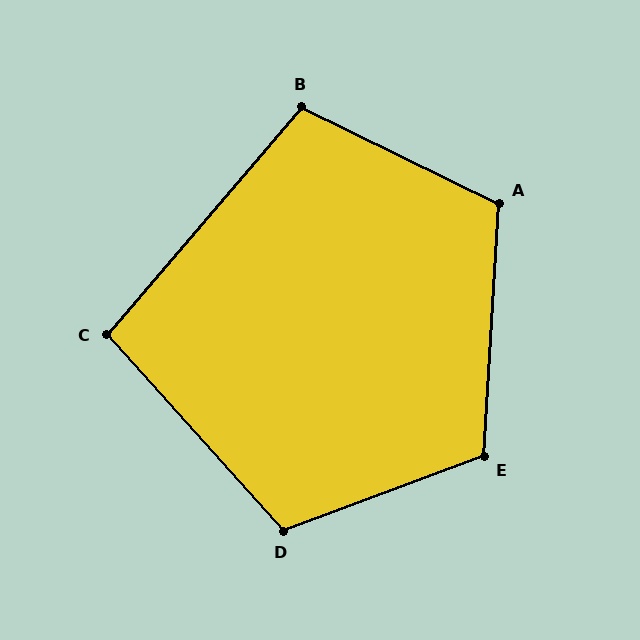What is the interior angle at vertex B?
Approximately 105 degrees (obtuse).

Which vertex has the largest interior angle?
E, at approximately 114 degrees.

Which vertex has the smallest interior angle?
C, at approximately 97 degrees.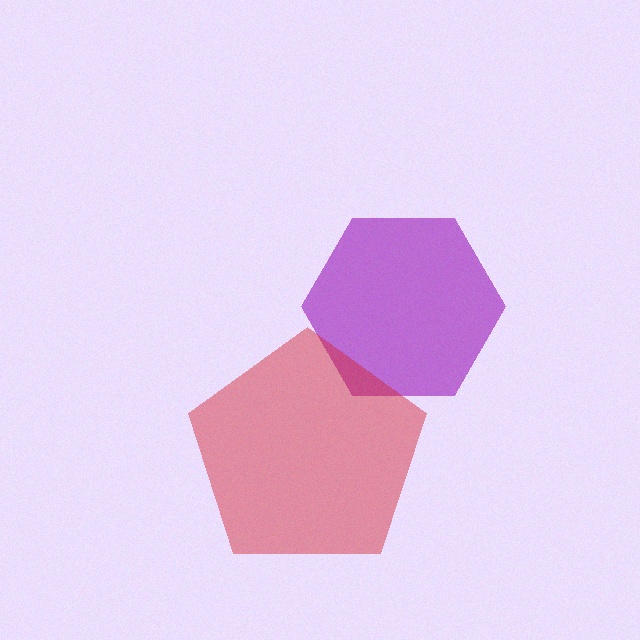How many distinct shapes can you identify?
There are 2 distinct shapes: a purple hexagon, a red pentagon.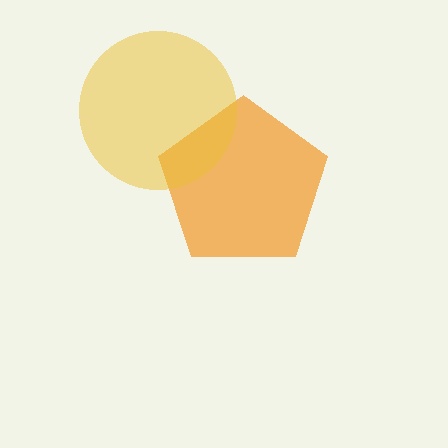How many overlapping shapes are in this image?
There are 2 overlapping shapes in the image.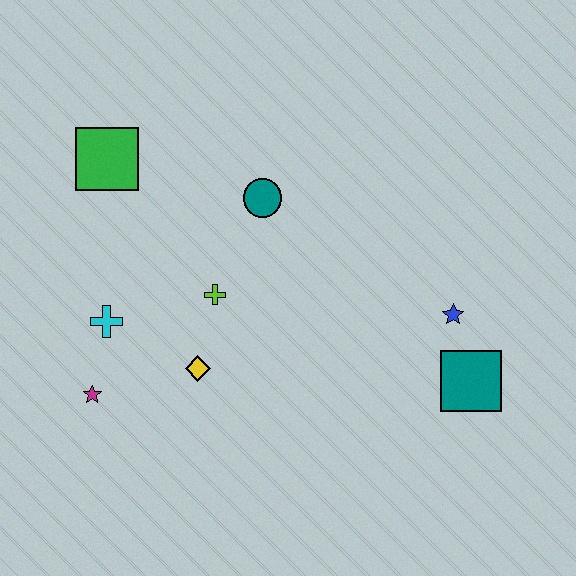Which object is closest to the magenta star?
The cyan cross is closest to the magenta star.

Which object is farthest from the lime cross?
The teal square is farthest from the lime cross.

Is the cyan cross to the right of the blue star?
No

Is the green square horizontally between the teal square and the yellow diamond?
No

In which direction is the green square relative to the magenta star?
The green square is above the magenta star.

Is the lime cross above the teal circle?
No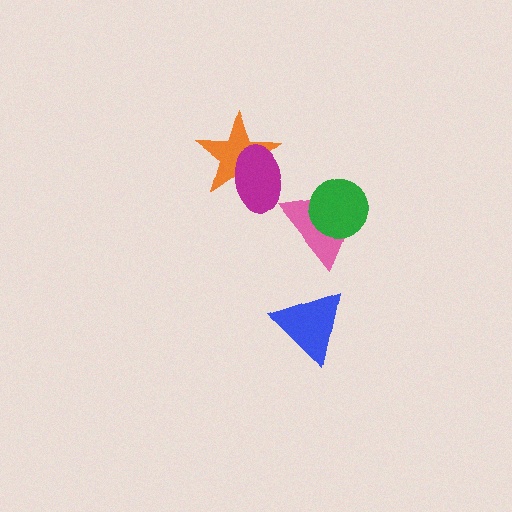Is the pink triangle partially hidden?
Yes, it is partially covered by another shape.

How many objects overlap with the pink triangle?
1 object overlaps with the pink triangle.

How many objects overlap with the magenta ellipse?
1 object overlaps with the magenta ellipse.